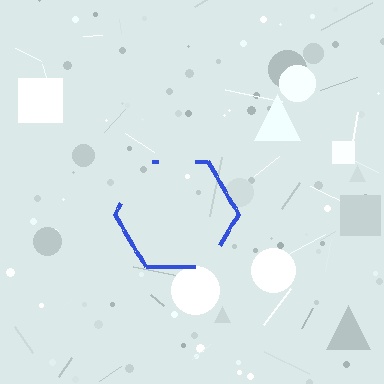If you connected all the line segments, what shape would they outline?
They would outline a hexagon.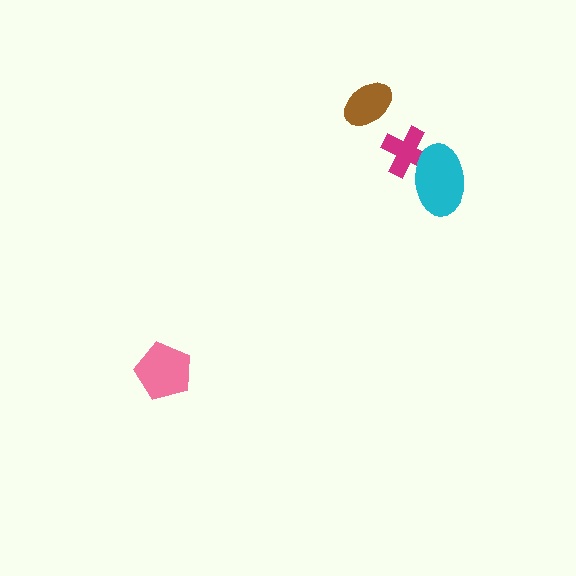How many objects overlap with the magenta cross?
1 object overlaps with the magenta cross.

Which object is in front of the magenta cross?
The cyan ellipse is in front of the magenta cross.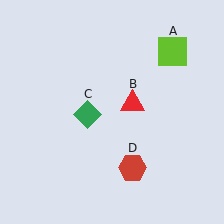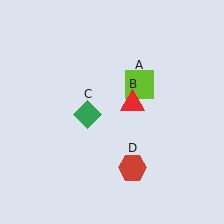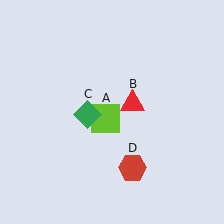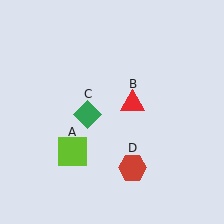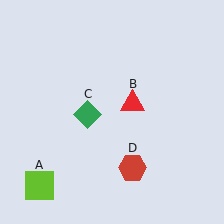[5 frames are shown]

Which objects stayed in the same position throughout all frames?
Red triangle (object B) and green diamond (object C) and red hexagon (object D) remained stationary.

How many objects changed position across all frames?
1 object changed position: lime square (object A).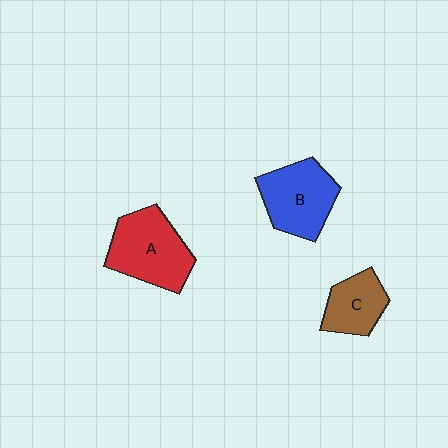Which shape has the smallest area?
Shape C (brown).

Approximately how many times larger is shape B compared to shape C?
Approximately 1.5 times.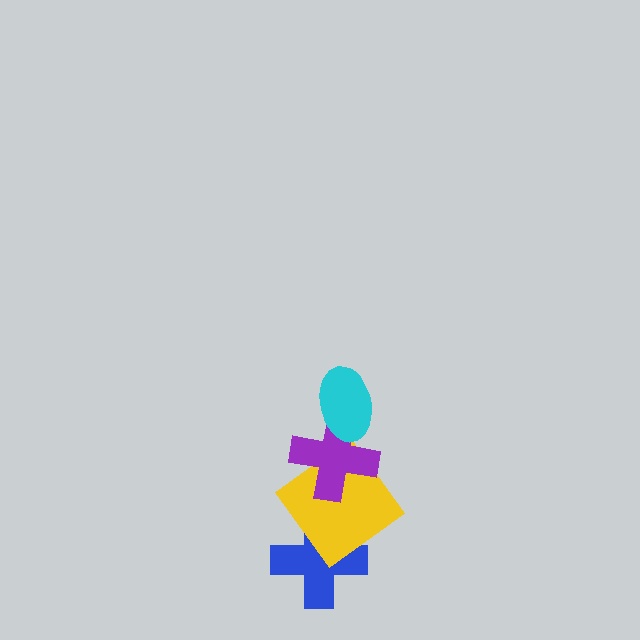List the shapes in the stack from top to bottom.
From top to bottom: the cyan ellipse, the purple cross, the yellow diamond, the blue cross.